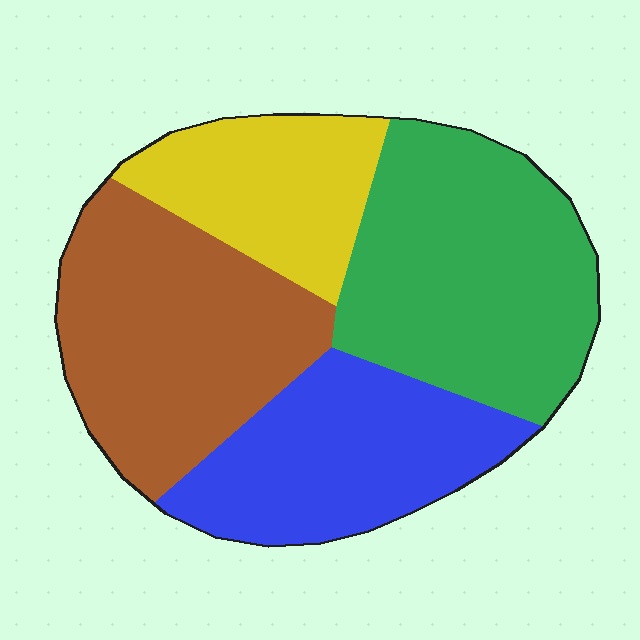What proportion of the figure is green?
Green takes up about one third (1/3) of the figure.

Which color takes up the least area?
Yellow, at roughly 15%.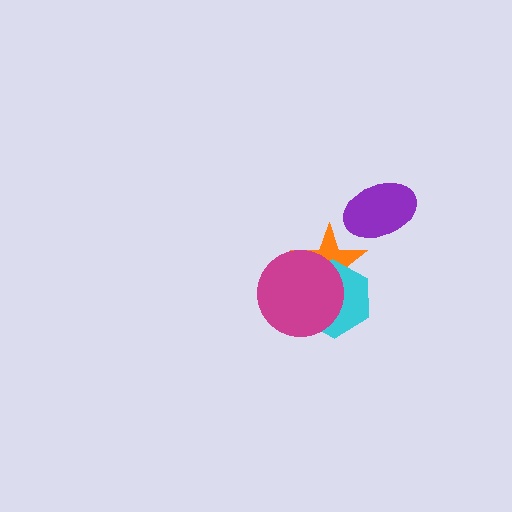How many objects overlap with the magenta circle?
2 objects overlap with the magenta circle.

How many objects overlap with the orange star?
2 objects overlap with the orange star.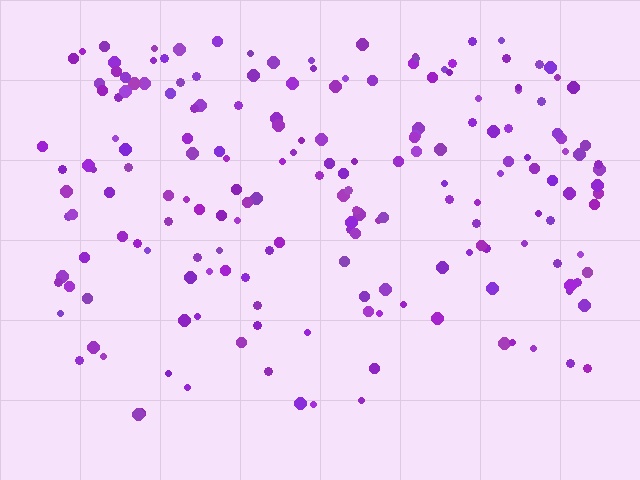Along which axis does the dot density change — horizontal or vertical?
Vertical.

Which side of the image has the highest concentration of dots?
The top.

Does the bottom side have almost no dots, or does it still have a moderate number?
Still a moderate number, just noticeably fewer than the top.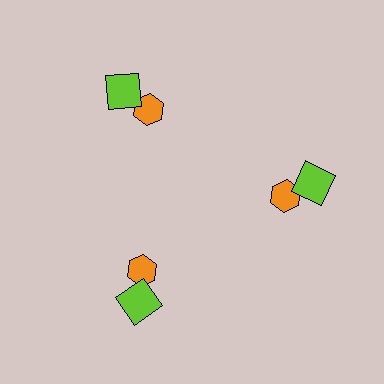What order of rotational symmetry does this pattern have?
This pattern has 3-fold rotational symmetry.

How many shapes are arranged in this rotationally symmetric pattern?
There are 6 shapes, arranged in 3 groups of 2.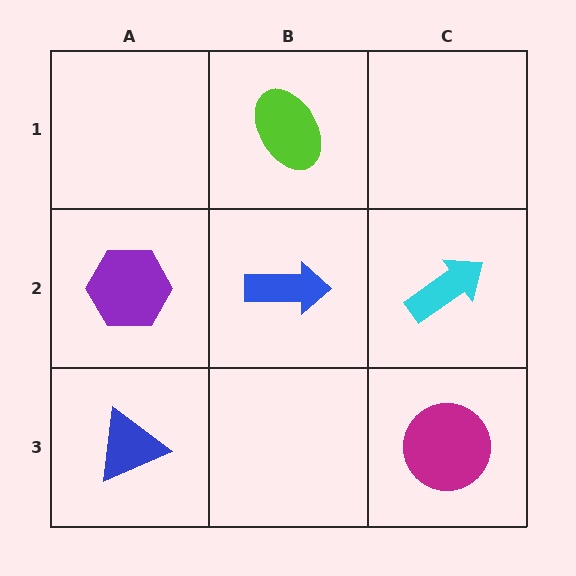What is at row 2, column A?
A purple hexagon.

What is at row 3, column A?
A blue triangle.